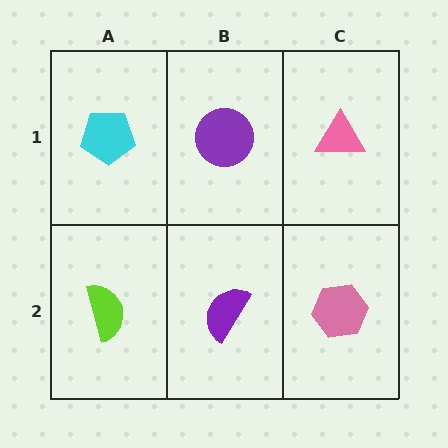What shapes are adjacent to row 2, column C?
A pink triangle (row 1, column C), a purple semicircle (row 2, column B).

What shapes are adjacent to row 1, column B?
A purple semicircle (row 2, column B), a cyan pentagon (row 1, column A), a pink triangle (row 1, column C).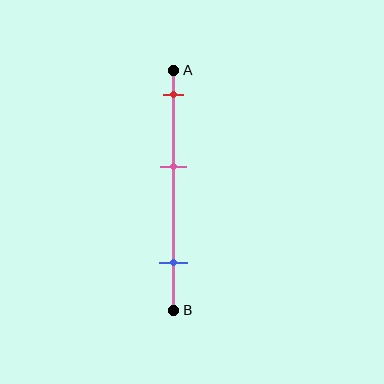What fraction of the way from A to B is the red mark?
The red mark is approximately 10% (0.1) of the way from A to B.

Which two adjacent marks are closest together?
The red and pink marks are the closest adjacent pair.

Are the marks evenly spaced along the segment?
Yes, the marks are approximately evenly spaced.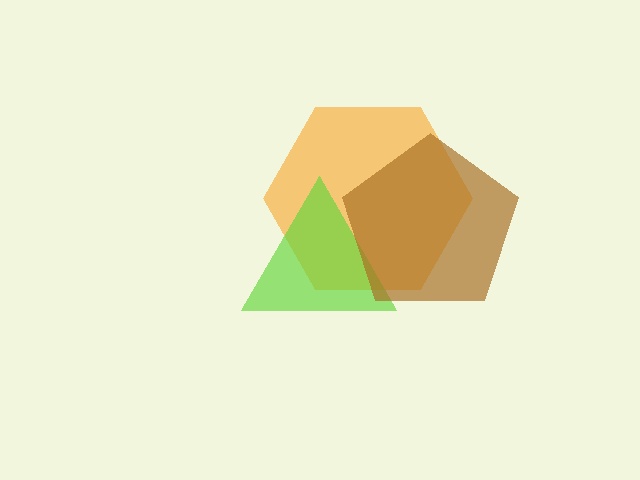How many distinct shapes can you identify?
There are 3 distinct shapes: an orange hexagon, a lime triangle, a brown pentagon.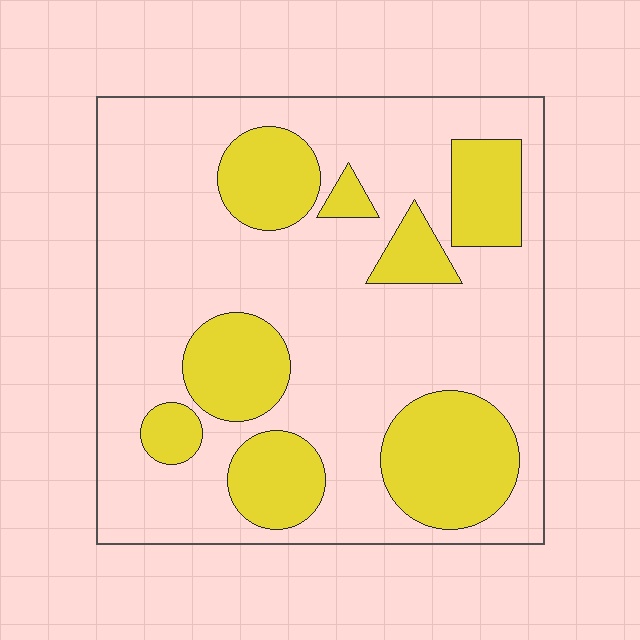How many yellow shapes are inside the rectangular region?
8.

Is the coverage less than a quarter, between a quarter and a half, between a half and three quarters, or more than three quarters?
Between a quarter and a half.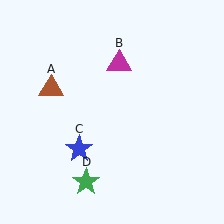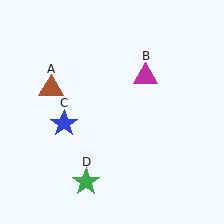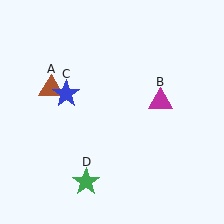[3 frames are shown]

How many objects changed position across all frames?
2 objects changed position: magenta triangle (object B), blue star (object C).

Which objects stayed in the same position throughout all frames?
Brown triangle (object A) and green star (object D) remained stationary.